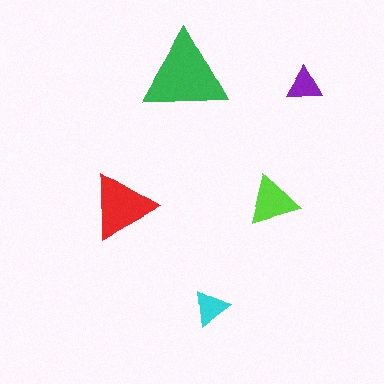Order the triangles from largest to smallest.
the green one, the red one, the lime one, the cyan one, the purple one.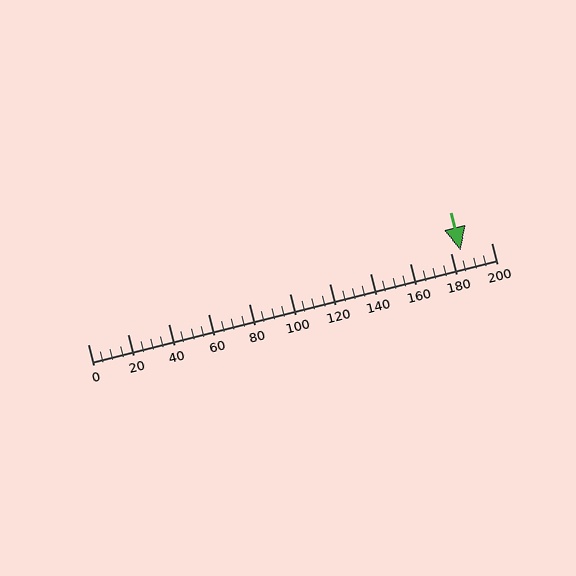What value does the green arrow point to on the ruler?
The green arrow points to approximately 185.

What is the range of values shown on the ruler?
The ruler shows values from 0 to 200.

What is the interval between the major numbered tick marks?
The major tick marks are spaced 20 units apart.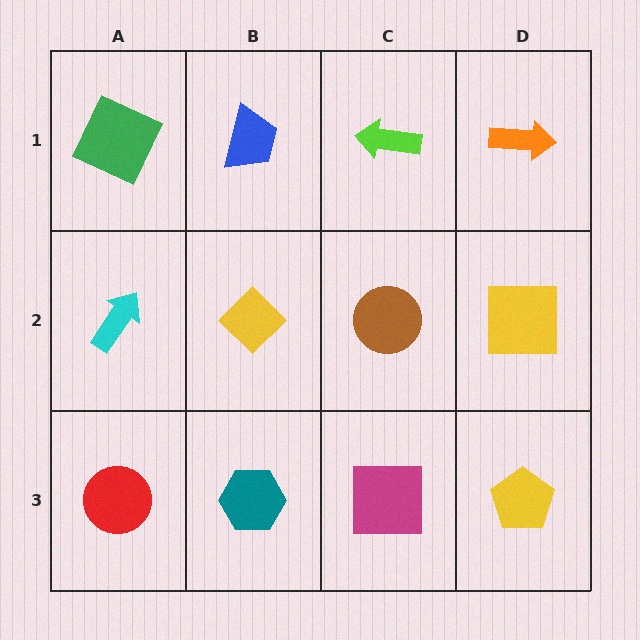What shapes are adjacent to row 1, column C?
A brown circle (row 2, column C), a blue trapezoid (row 1, column B), an orange arrow (row 1, column D).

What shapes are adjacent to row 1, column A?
A cyan arrow (row 2, column A), a blue trapezoid (row 1, column B).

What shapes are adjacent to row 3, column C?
A brown circle (row 2, column C), a teal hexagon (row 3, column B), a yellow pentagon (row 3, column D).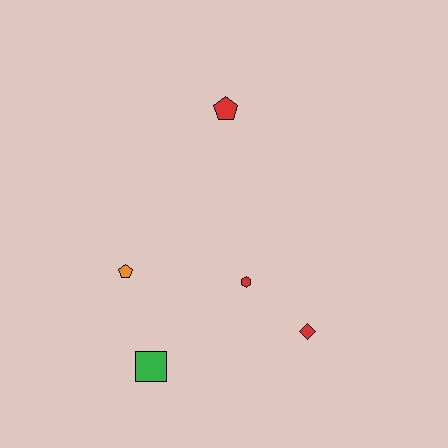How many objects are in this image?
There are 5 objects.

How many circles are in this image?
There are no circles.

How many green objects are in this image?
There is 1 green object.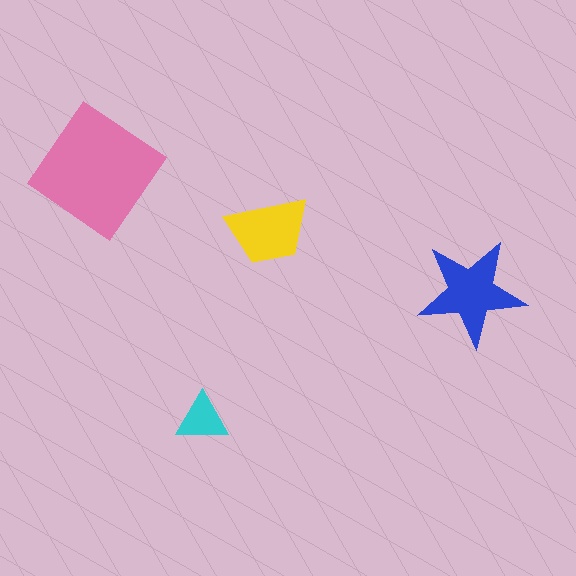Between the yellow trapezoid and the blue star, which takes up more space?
The blue star.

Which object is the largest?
The pink diamond.